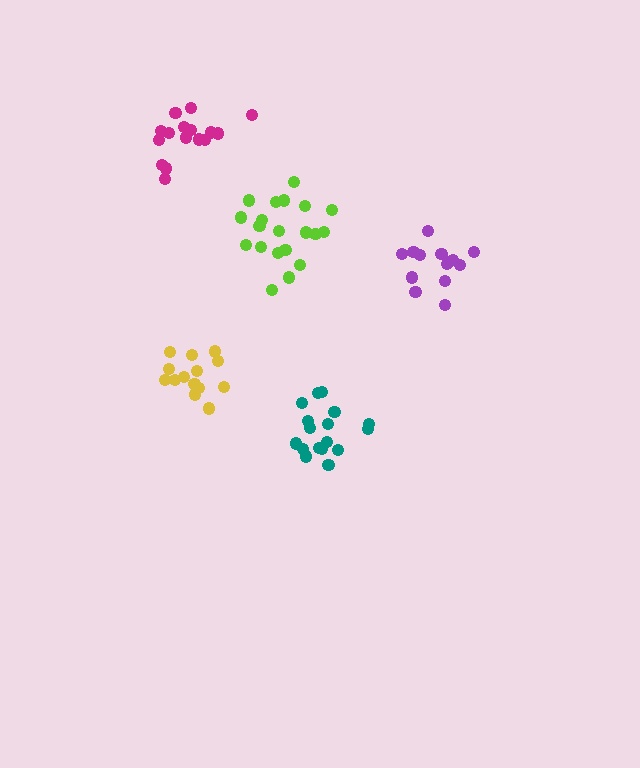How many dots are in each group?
Group 1: 14 dots, Group 2: 17 dots, Group 3: 14 dots, Group 4: 16 dots, Group 5: 20 dots (81 total).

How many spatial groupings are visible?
There are 5 spatial groupings.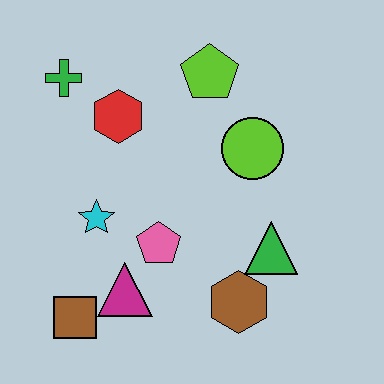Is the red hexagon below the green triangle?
No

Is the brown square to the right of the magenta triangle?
No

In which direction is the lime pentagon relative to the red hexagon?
The lime pentagon is to the right of the red hexagon.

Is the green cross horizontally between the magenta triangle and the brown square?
No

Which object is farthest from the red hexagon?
The brown hexagon is farthest from the red hexagon.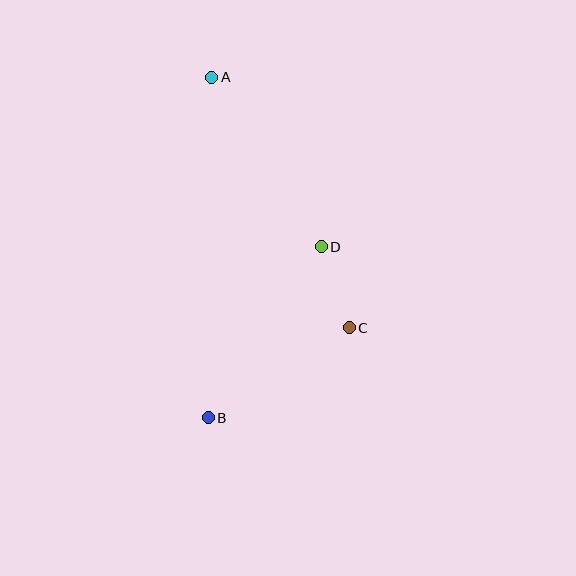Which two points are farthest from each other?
Points A and B are farthest from each other.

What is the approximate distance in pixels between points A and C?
The distance between A and C is approximately 286 pixels.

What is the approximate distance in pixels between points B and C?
The distance between B and C is approximately 167 pixels.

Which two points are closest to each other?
Points C and D are closest to each other.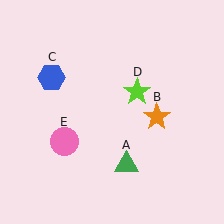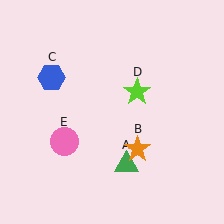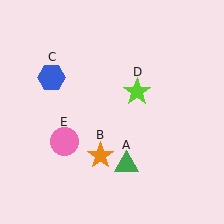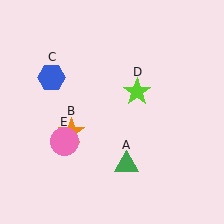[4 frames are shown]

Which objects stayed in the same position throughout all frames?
Green triangle (object A) and blue hexagon (object C) and lime star (object D) and pink circle (object E) remained stationary.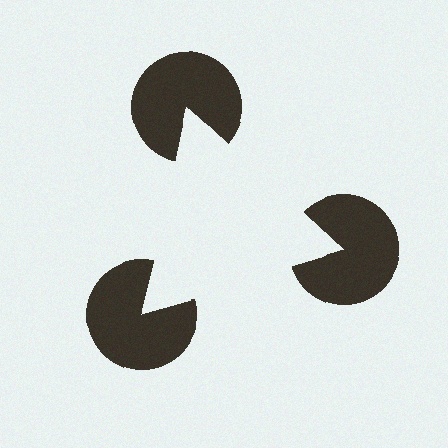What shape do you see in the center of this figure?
An illusory triangle — its edges are inferred from the aligned wedge cuts in the pac-man discs, not physically drawn.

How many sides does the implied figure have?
3 sides.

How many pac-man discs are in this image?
There are 3 — one at each vertex of the illusory triangle.